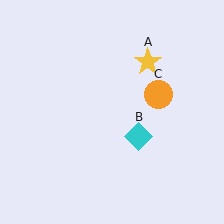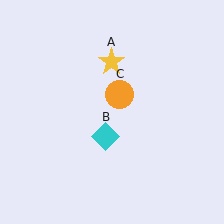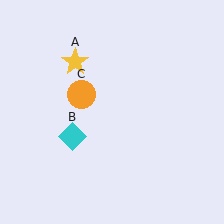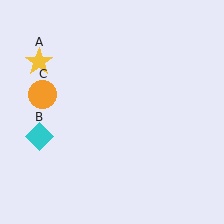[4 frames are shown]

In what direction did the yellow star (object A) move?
The yellow star (object A) moved left.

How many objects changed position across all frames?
3 objects changed position: yellow star (object A), cyan diamond (object B), orange circle (object C).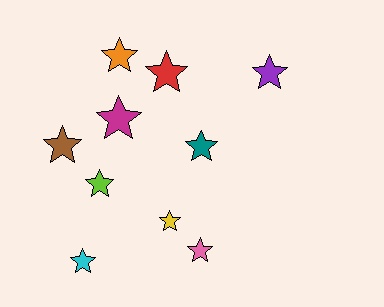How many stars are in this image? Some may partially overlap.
There are 10 stars.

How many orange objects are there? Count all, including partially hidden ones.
There is 1 orange object.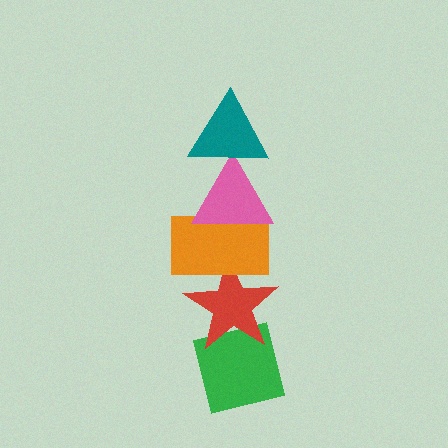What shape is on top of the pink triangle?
The teal triangle is on top of the pink triangle.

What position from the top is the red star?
The red star is 4th from the top.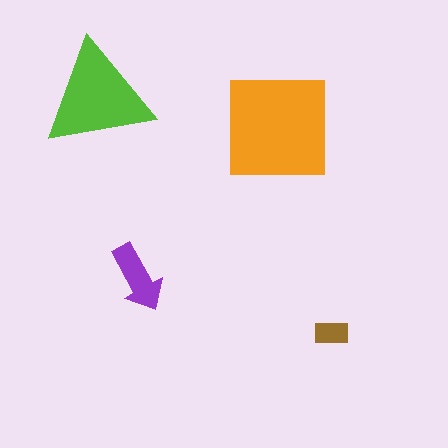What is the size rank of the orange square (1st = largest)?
1st.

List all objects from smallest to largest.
The brown rectangle, the purple arrow, the lime triangle, the orange square.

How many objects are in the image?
There are 4 objects in the image.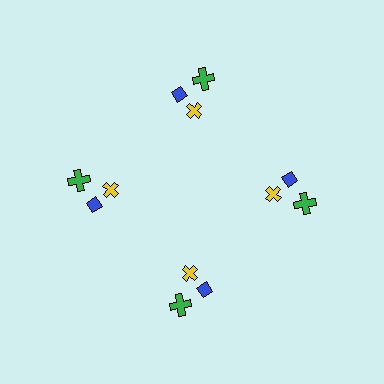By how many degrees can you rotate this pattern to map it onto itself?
The pattern maps onto itself every 90 degrees of rotation.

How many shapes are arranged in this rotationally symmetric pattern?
There are 12 shapes, arranged in 4 groups of 3.